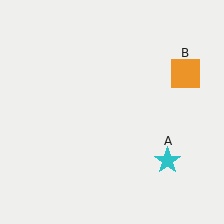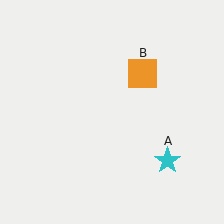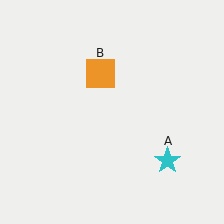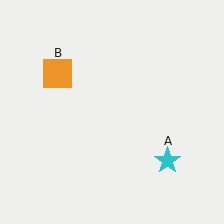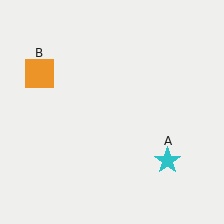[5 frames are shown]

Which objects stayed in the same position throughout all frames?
Cyan star (object A) remained stationary.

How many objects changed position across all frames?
1 object changed position: orange square (object B).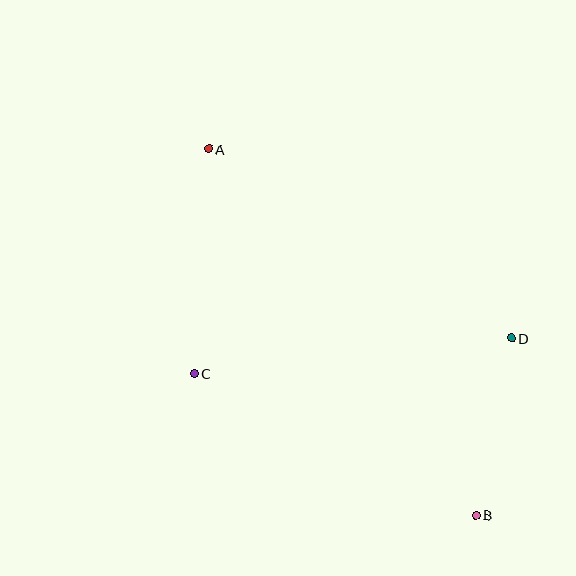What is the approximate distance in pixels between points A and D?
The distance between A and D is approximately 357 pixels.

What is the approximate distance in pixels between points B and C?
The distance between B and C is approximately 316 pixels.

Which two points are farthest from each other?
Points A and B are farthest from each other.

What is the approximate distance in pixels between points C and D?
The distance between C and D is approximately 319 pixels.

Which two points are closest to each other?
Points B and D are closest to each other.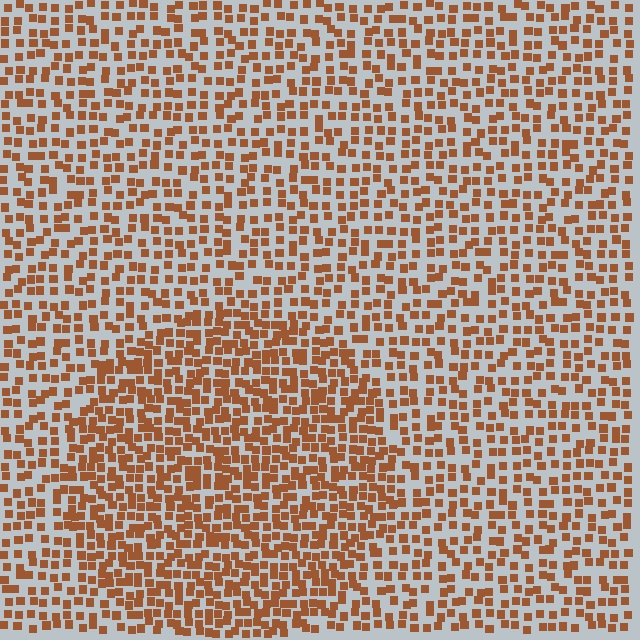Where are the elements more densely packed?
The elements are more densely packed inside the circle boundary.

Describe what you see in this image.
The image contains small brown elements arranged at two different densities. A circle-shaped region is visible where the elements are more densely packed than the surrounding area.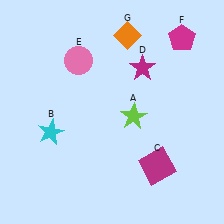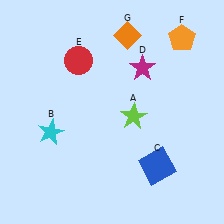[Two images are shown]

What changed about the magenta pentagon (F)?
In Image 1, F is magenta. In Image 2, it changed to orange.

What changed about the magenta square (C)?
In Image 1, C is magenta. In Image 2, it changed to blue.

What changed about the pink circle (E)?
In Image 1, E is pink. In Image 2, it changed to red.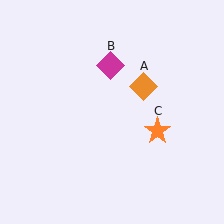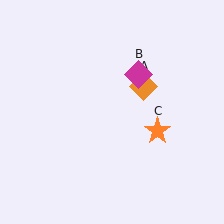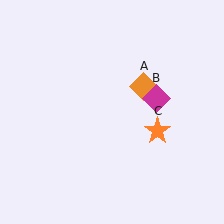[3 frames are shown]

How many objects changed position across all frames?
1 object changed position: magenta diamond (object B).